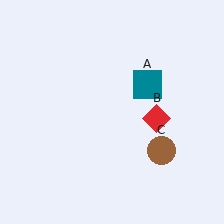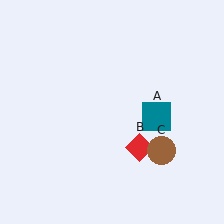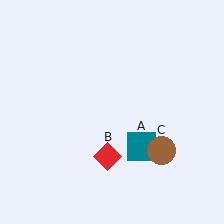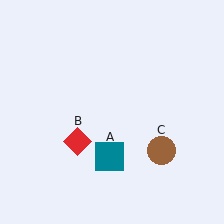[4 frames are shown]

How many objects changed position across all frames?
2 objects changed position: teal square (object A), red diamond (object B).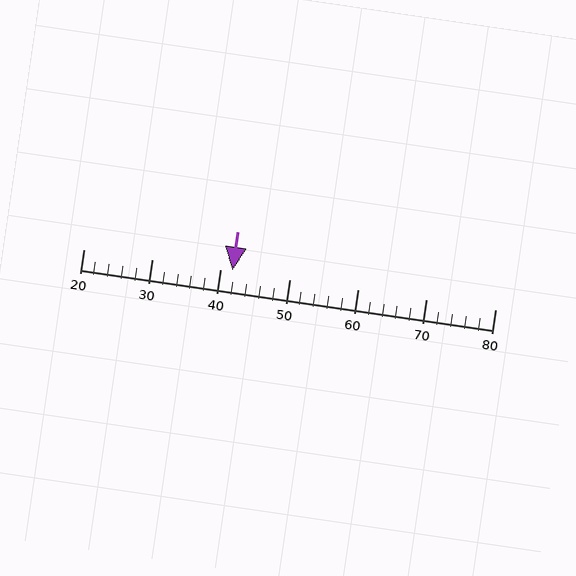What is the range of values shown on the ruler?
The ruler shows values from 20 to 80.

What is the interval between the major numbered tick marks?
The major tick marks are spaced 10 units apart.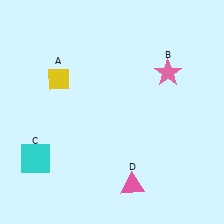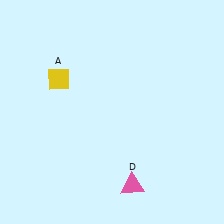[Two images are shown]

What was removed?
The pink star (B), the cyan square (C) were removed in Image 2.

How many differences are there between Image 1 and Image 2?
There are 2 differences between the two images.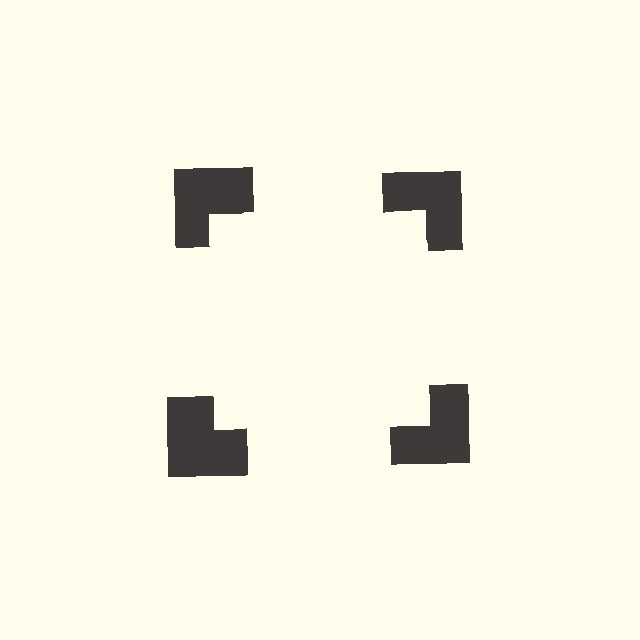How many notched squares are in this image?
There are 4 — one at each vertex of the illusory square.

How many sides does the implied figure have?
4 sides.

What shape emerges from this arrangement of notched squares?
An illusory square — its edges are inferred from the aligned wedge cuts in the notched squares, not physically drawn.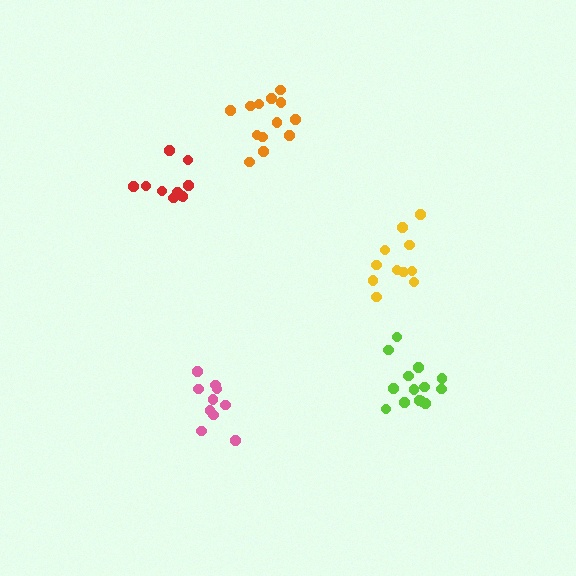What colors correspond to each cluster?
The clusters are colored: orange, pink, lime, yellow, red.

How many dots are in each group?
Group 1: 13 dots, Group 2: 10 dots, Group 3: 14 dots, Group 4: 11 dots, Group 5: 10 dots (58 total).